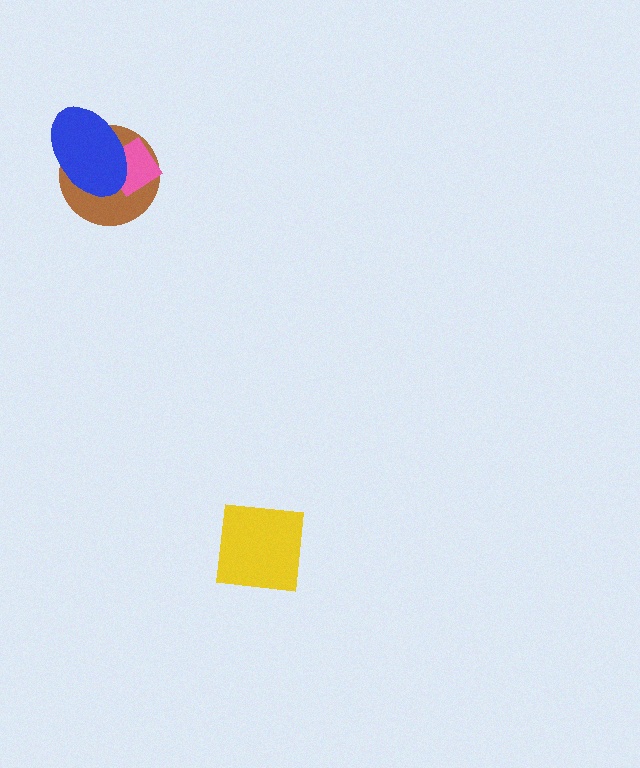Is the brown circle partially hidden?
Yes, it is partially covered by another shape.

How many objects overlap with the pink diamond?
2 objects overlap with the pink diamond.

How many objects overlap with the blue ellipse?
2 objects overlap with the blue ellipse.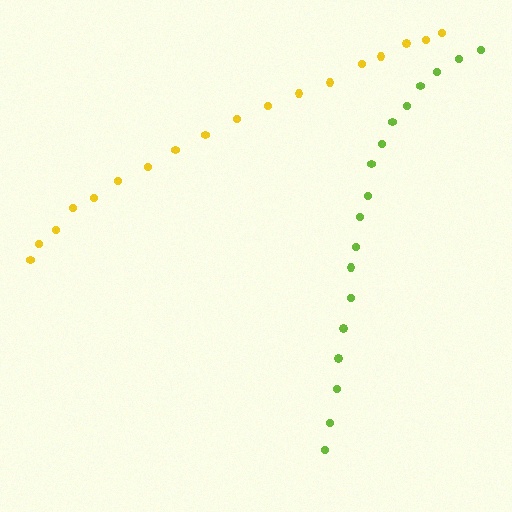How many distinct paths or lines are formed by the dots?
There are 2 distinct paths.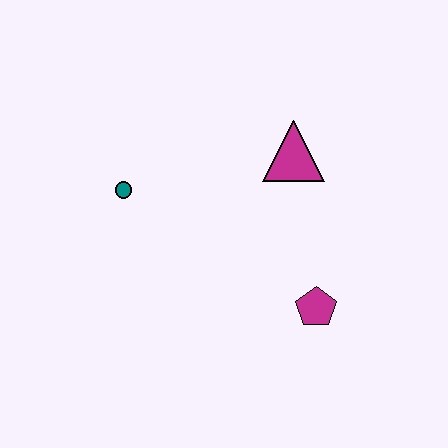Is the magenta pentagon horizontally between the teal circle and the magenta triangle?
No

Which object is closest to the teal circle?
The magenta triangle is closest to the teal circle.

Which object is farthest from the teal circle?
The magenta pentagon is farthest from the teal circle.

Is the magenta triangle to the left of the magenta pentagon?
Yes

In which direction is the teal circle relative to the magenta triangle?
The teal circle is to the left of the magenta triangle.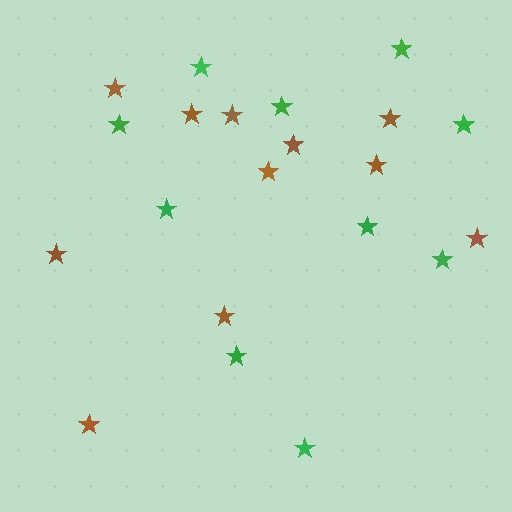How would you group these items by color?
There are 2 groups: one group of brown stars (11) and one group of green stars (10).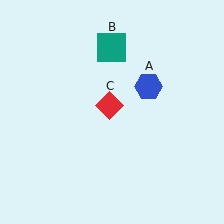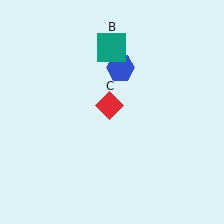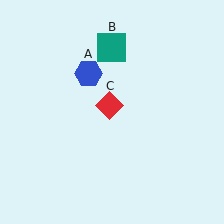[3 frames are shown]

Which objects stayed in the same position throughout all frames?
Teal square (object B) and red diamond (object C) remained stationary.